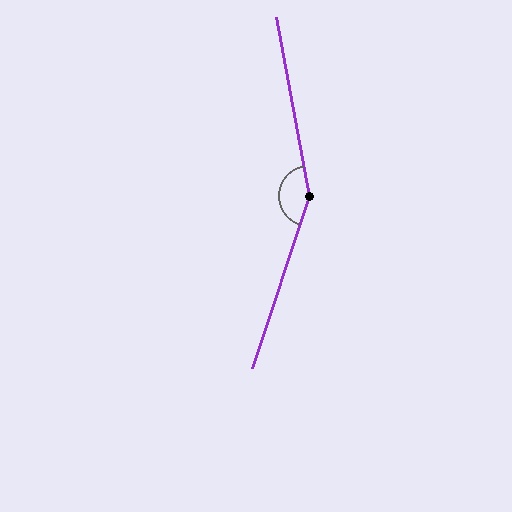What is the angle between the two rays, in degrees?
Approximately 152 degrees.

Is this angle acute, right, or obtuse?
It is obtuse.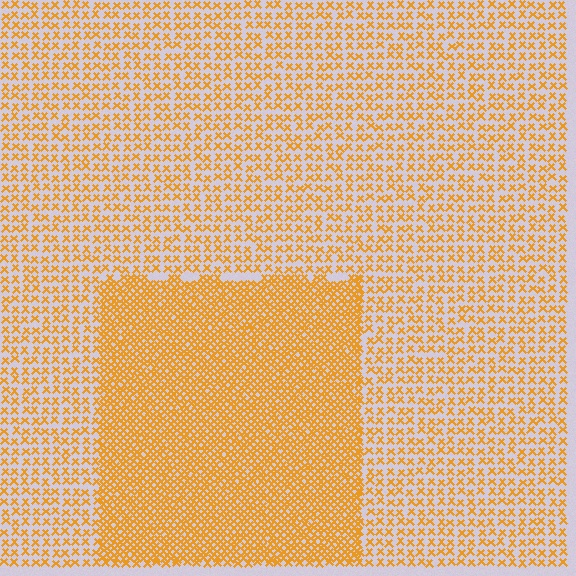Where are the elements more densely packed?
The elements are more densely packed inside the rectangle boundary.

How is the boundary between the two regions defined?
The boundary is defined by a change in element density (approximately 2.3x ratio). All elements are the same color, size, and shape.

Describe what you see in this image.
The image contains small orange elements arranged at two different densities. A rectangle-shaped region is visible where the elements are more densely packed than the surrounding area.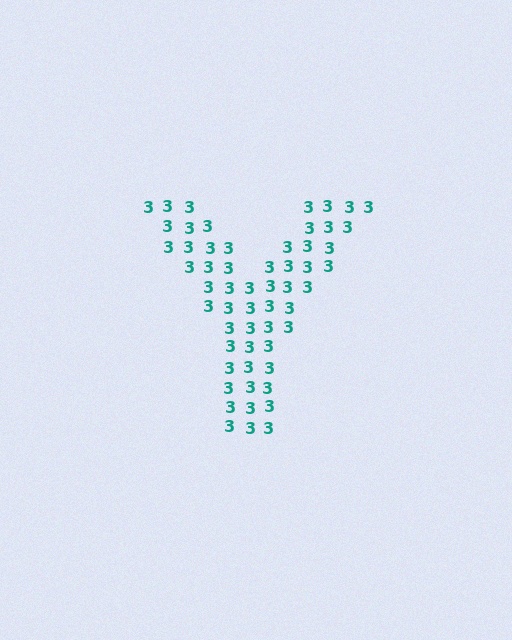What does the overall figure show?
The overall figure shows the letter Y.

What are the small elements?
The small elements are digit 3's.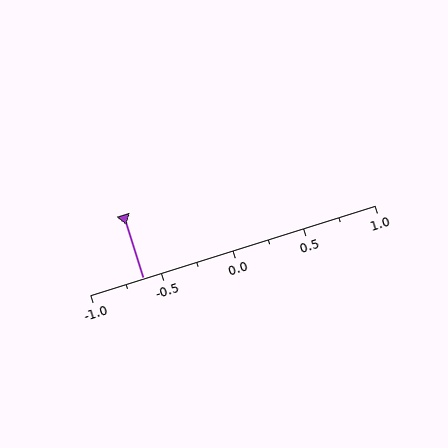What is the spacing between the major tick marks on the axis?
The major ticks are spaced 0.5 apart.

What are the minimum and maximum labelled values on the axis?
The axis runs from -1.0 to 1.0.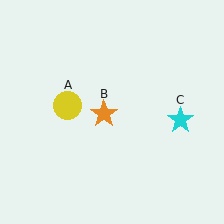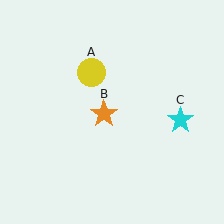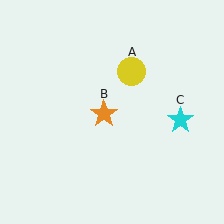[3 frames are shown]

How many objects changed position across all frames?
1 object changed position: yellow circle (object A).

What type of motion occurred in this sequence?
The yellow circle (object A) rotated clockwise around the center of the scene.